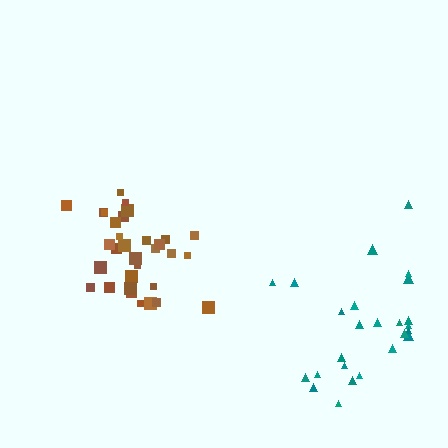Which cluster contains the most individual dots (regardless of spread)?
Brown (33).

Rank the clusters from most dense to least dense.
brown, teal.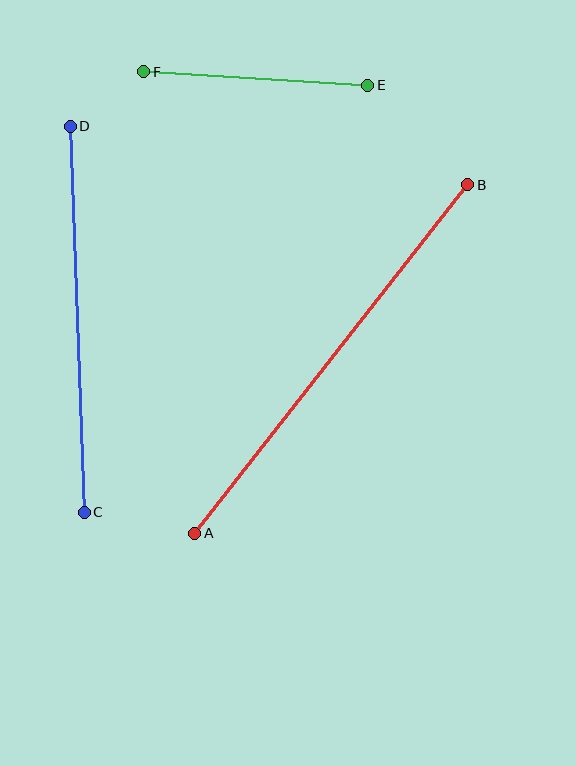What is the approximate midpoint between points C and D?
The midpoint is at approximately (77, 319) pixels.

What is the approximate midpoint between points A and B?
The midpoint is at approximately (331, 359) pixels.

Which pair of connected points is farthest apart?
Points A and B are farthest apart.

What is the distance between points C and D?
The distance is approximately 386 pixels.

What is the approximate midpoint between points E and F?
The midpoint is at approximately (256, 79) pixels.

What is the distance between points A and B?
The distance is approximately 442 pixels.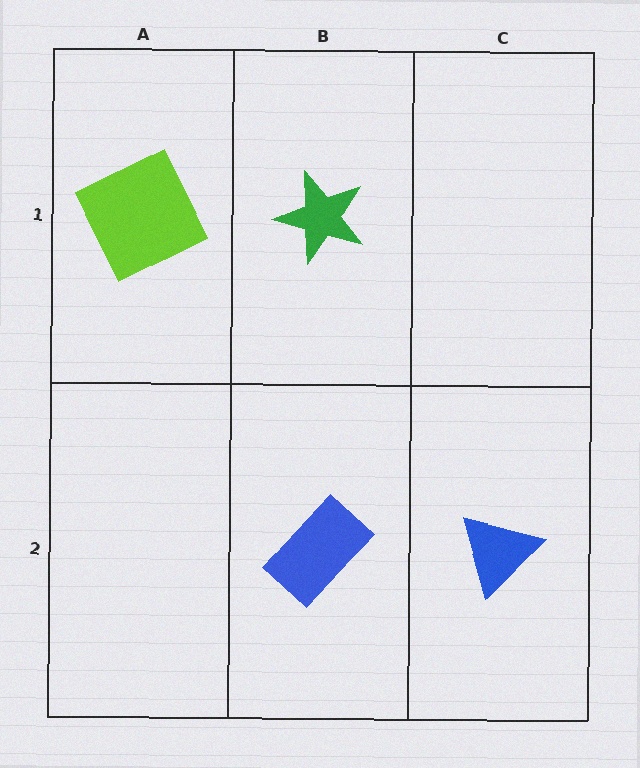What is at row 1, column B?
A green star.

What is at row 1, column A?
A lime square.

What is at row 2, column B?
A blue rectangle.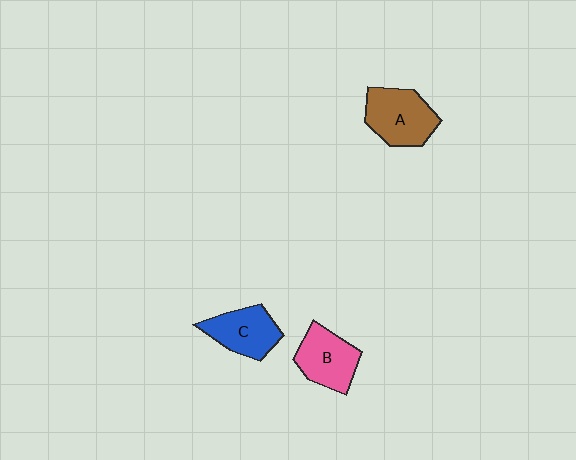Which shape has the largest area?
Shape A (brown).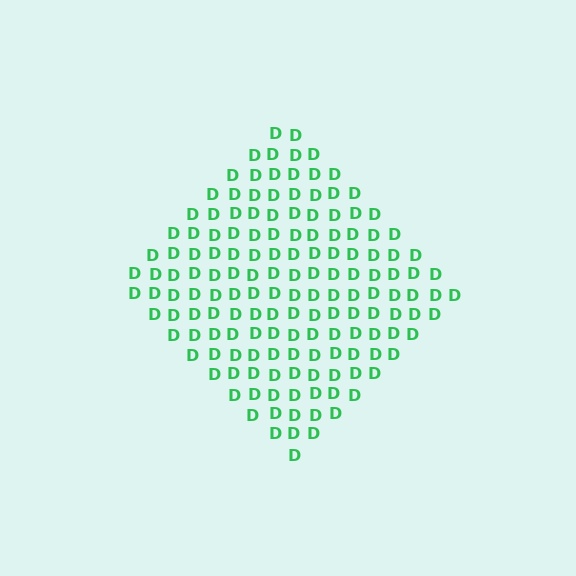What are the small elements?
The small elements are letter D's.